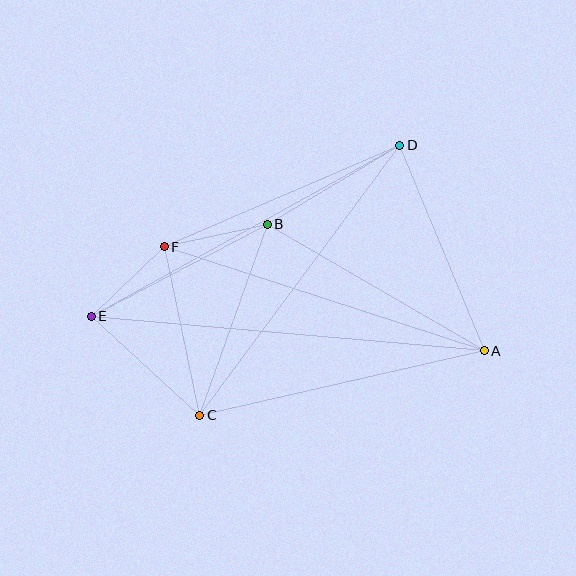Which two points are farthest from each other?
Points A and E are farthest from each other.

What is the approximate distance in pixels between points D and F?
The distance between D and F is approximately 257 pixels.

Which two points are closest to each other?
Points E and F are closest to each other.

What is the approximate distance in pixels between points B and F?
The distance between B and F is approximately 105 pixels.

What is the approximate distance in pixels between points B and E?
The distance between B and E is approximately 199 pixels.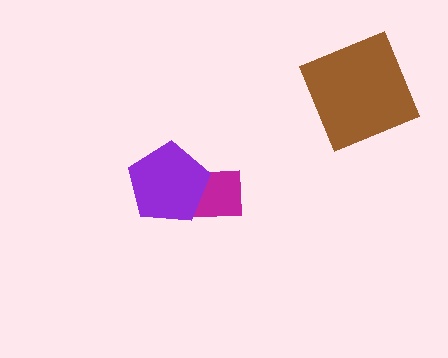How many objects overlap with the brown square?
0 objects overlap with the brown square.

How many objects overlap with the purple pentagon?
1 object overlaps with the purple pentagon.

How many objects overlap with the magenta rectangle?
1 object overlaps with the magenta rectangle.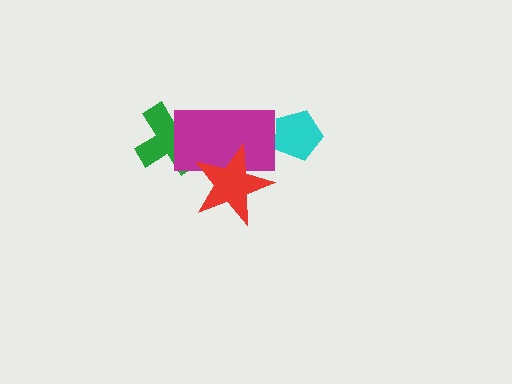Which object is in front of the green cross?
The magenta rectangle is in front of the green cross.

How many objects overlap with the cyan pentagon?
0 objects overlap with the cyan pentagon.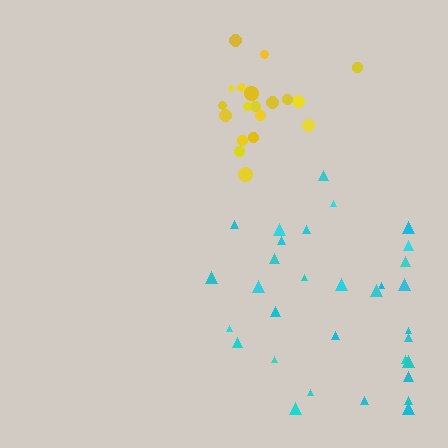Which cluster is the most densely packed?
Yellow.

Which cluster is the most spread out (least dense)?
Cyan.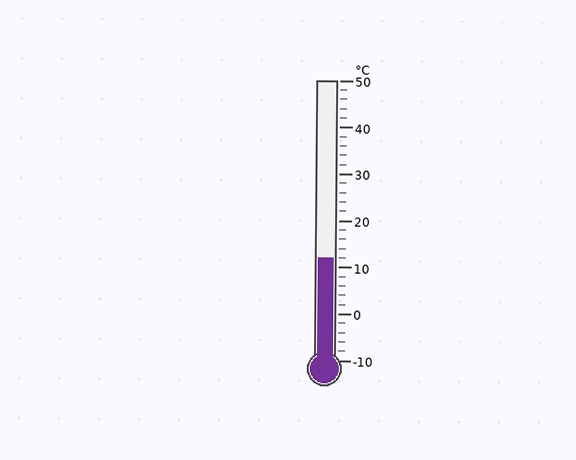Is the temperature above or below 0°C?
The temperature is above 0°C.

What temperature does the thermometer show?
The thermometer shows approximately 12°C.